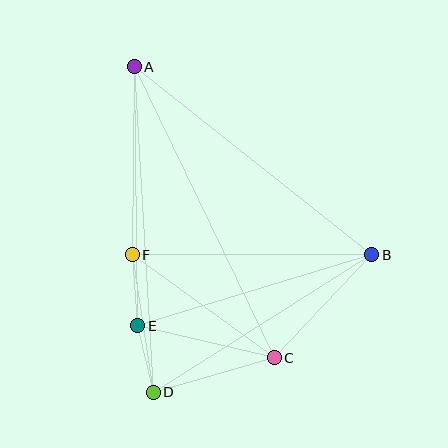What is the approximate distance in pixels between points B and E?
The distance between B and E is approximately 244 pixels.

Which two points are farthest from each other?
Points A and D are farthest from each other.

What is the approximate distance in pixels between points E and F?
The distance between E and F is approximately 71 pixels.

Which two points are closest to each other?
Points D and E are closest to each other.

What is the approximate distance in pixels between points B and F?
The distance between B and F is approximately 240 pixels.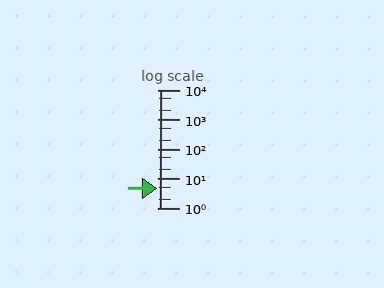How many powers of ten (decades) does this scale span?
The scale spans 4 decades, from 1 to 10000.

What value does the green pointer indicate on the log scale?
The pointer indicates approximately 4.6.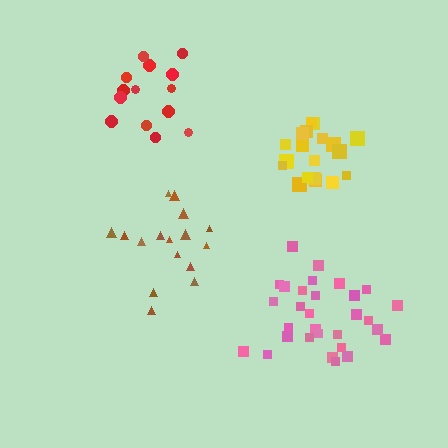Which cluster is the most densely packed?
Red.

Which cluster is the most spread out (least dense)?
Brown.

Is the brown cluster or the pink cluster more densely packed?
Pink.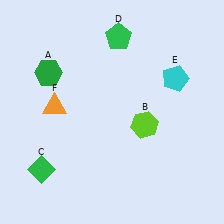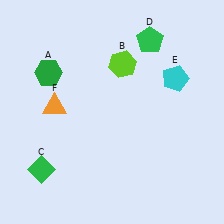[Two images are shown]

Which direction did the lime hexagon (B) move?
The lime hexagon (B) moved up.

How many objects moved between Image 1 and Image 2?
2 objects moved between the two images.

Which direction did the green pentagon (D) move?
The green pentagon (D) moved right.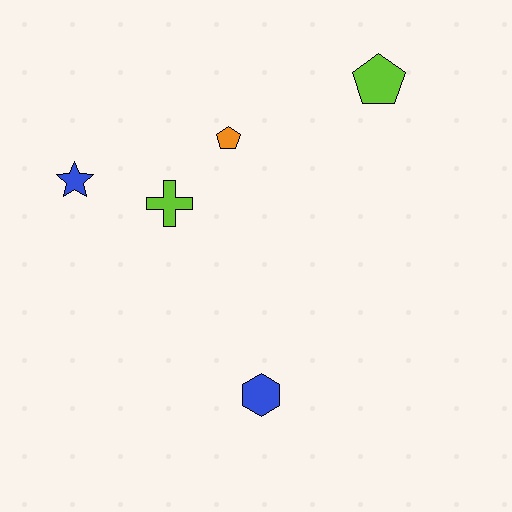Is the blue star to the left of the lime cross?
Yes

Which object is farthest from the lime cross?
The lime pentagon is farthest from the lime cross.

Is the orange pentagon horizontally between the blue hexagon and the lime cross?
Yes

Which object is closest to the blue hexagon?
The lime cross is closest to the blue hexagon.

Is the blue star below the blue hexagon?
No